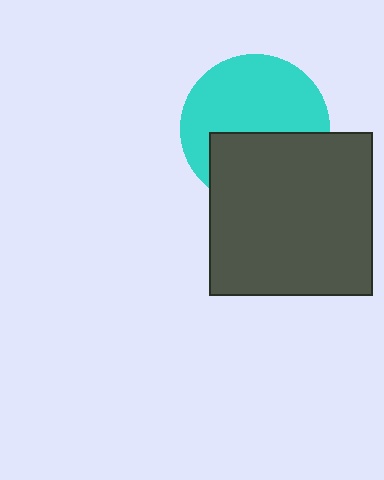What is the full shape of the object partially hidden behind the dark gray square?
The partially hidden object is a cyan circle.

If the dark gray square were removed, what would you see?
You would see the complete cyan circle.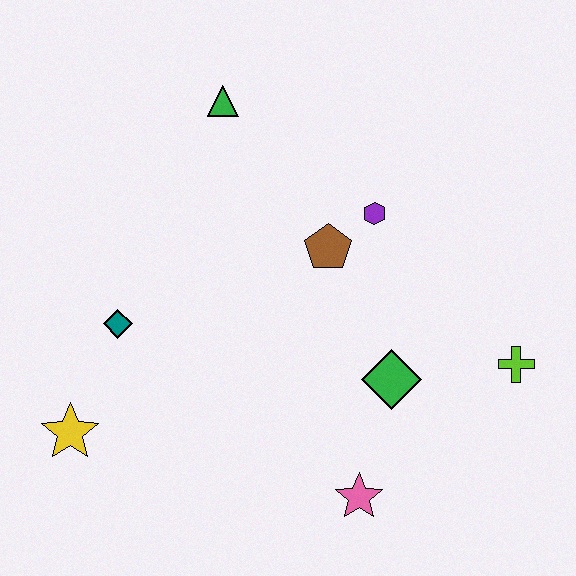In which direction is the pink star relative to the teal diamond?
The pink star is to the right of the teal diamond.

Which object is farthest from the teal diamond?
The lime cross is farthest from the teal diamond.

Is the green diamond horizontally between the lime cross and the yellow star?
Yes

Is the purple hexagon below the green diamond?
No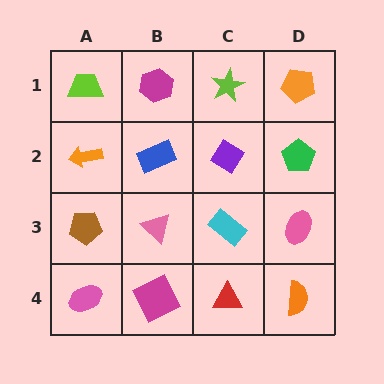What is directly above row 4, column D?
A pink ellipse.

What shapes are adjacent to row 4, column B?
A pink triangle (row 3, column B), a pink ellipse (row 4, column A), a red triangle (row 4, column C).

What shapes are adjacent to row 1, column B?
A blue rectangle (row 2, column B), a lime trapezoid (row 1, column A), a lime star (row 1, column C).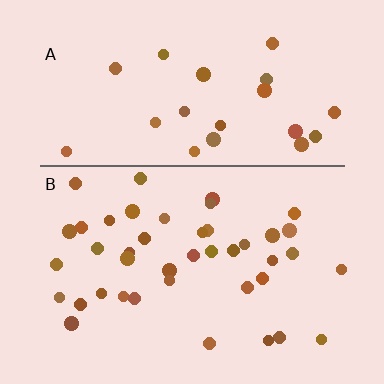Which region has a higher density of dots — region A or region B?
B (the bottom).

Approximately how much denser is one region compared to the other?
Approximately 1.7× — region B over region A.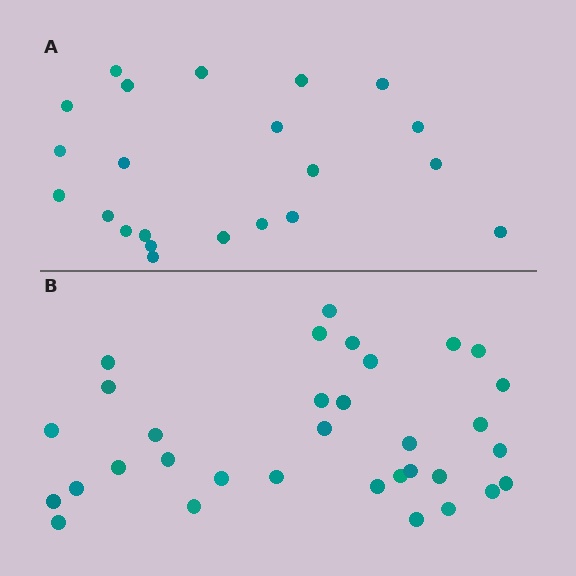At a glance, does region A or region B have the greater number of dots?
Region B (the bottom region) has more dots.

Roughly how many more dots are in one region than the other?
Region B has roughly 12 or so more dots than region A.